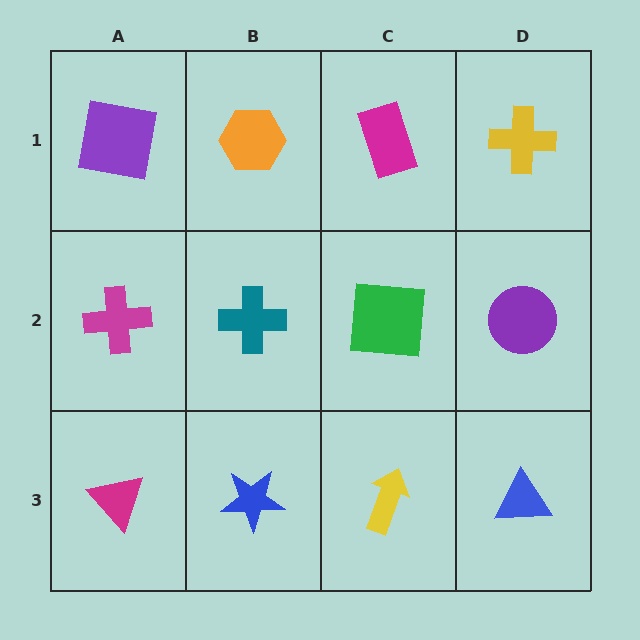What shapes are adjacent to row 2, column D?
A yellow cross (row 1, column D), a blue triangle (row 3, column D), a green square (row 2, column C).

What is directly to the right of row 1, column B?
A magenta rectangle.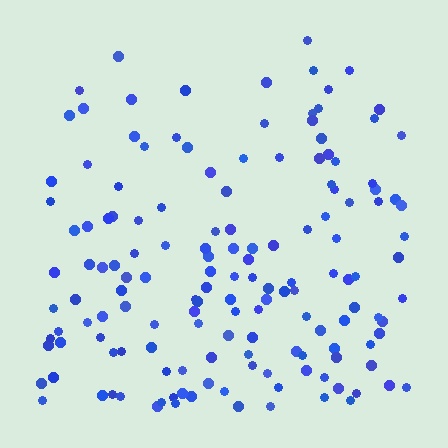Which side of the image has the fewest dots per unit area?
The top.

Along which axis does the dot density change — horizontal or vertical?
Vertical.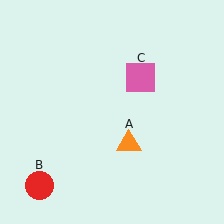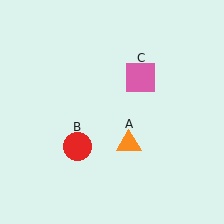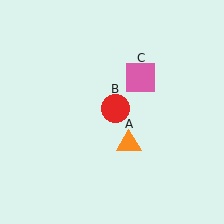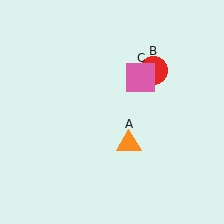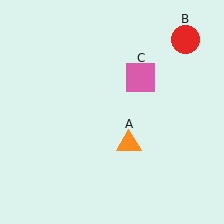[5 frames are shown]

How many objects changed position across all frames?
1 object changed position: red circle (object B).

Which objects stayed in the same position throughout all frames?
Orange triangle (object A) and pink square (object C) remained stationary.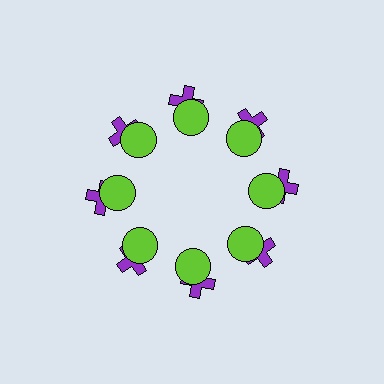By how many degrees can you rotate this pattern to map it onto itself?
The pattern maps onto itself every 45 degrees of rotation.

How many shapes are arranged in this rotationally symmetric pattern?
There are 16 shapes, arranged in 8 groups of 2.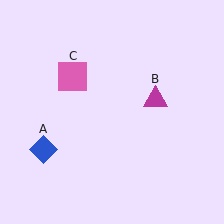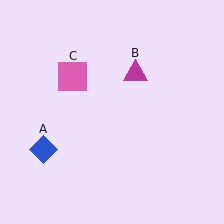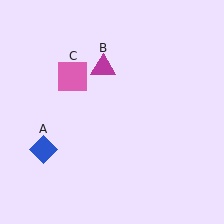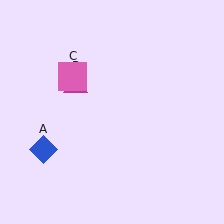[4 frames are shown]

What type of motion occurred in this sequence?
The magenta triangle (object B) rotated counterclockwise around the center of the scene.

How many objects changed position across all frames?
1 object changed position: magenta triangle (object B).